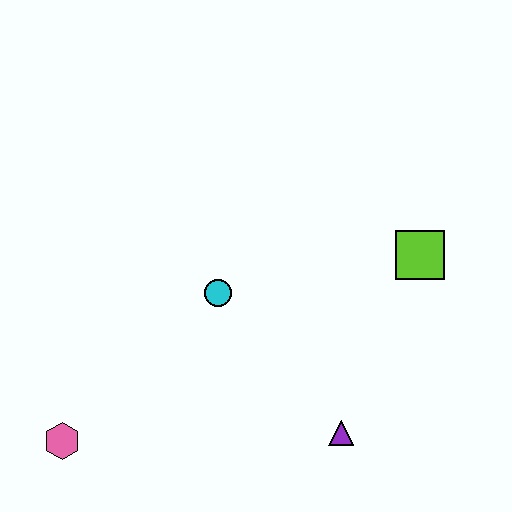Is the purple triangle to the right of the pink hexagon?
Yes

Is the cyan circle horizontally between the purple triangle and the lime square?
No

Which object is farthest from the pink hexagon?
The lime square is farthest from the pink hexagon.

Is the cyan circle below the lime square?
Yes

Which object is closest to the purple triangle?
The cyan circle is closest to the purple triangle.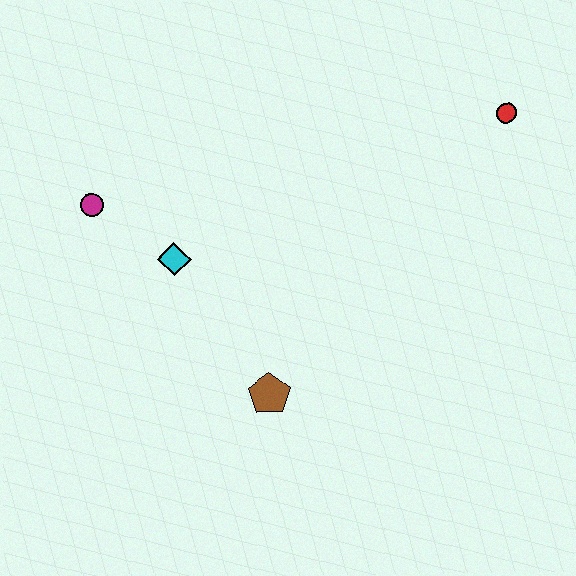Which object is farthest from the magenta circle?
The red circle is farthest from the magenta circle.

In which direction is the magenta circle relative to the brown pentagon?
The magenta circle is above the brown pentagon.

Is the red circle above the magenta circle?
Yes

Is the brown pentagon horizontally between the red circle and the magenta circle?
Yes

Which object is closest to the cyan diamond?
The magenta circle is closest to the cyan diamond.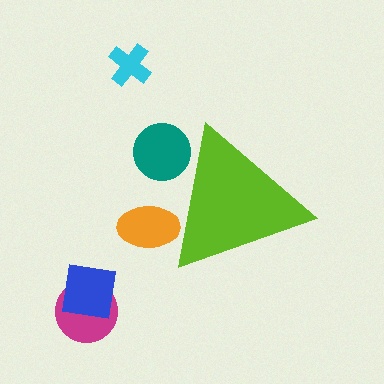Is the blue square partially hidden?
No, the blue square is fully visible.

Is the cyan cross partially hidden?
No, the cyan cross is fully visible.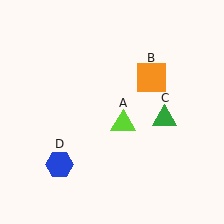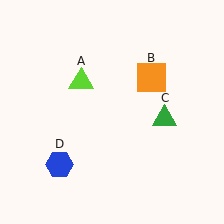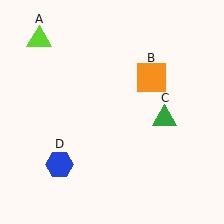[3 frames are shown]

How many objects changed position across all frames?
1 object changed position: lime triangle (object A).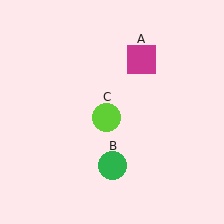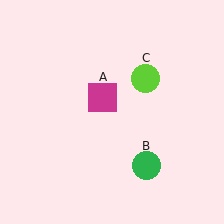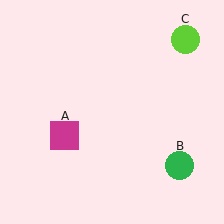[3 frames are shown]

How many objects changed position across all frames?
3 objects changed position: magenta square (object A), green circle (object B), lime circle (object C).